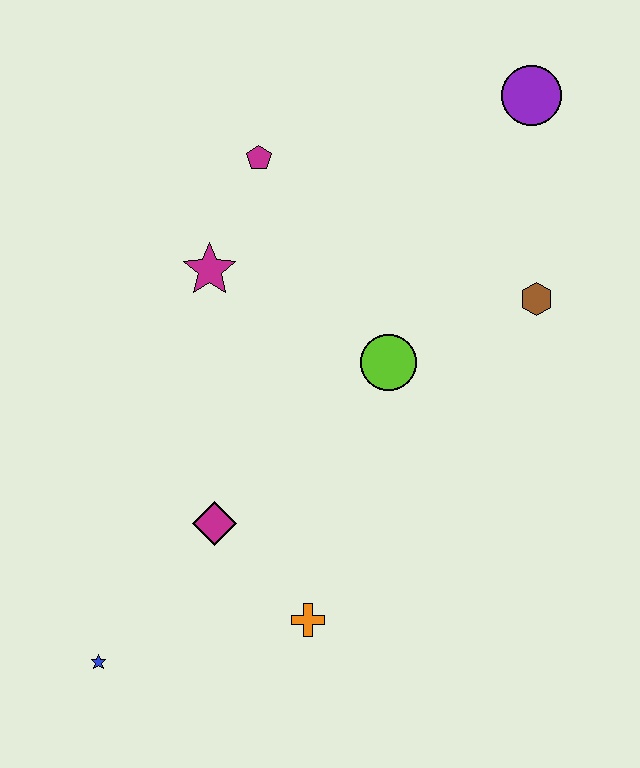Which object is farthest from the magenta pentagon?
The blue star is farthest from the magenta pentagon.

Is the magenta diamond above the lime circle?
No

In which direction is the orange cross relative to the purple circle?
The orange cross is below the purple circle.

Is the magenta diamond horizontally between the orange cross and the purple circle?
No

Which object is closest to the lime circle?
The brown hexagon is closest to the lime circle.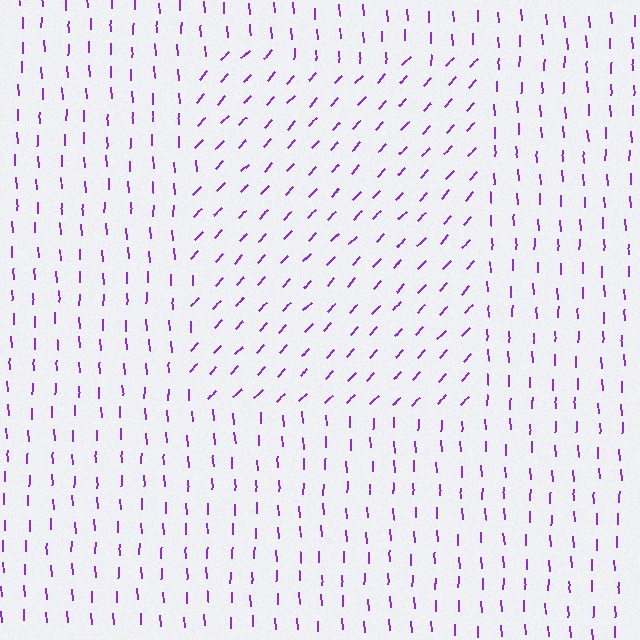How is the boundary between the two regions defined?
The boundary is defined purely by a change in line orientation (approximately 45 degrees difference). All lines are the same color and thickness.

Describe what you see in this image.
The image is filled with small purple line segments. A rectangle region in the image has lines oriented differently from the surrounding lines, creating a visible texture boundary.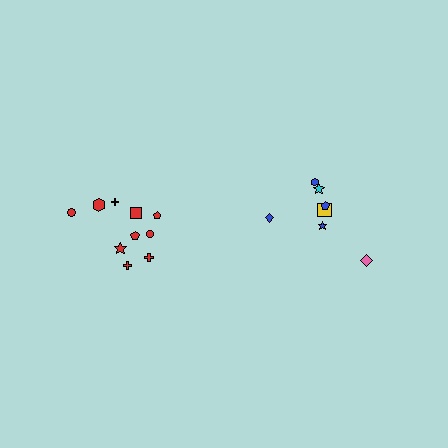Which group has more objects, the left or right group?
The left group.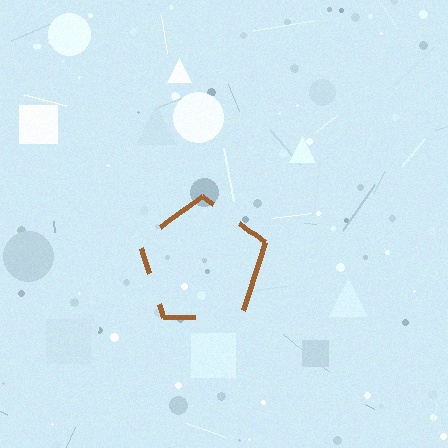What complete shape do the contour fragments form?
The contour fragments form a pentagon.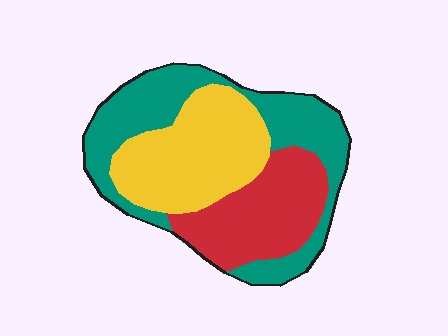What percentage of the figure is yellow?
Yellow covers 33% of the figure.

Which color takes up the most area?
Teal, at roughly 40%.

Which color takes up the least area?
Red, at roughly 25%.